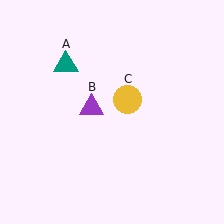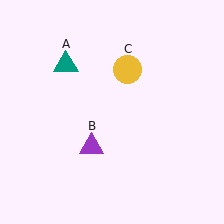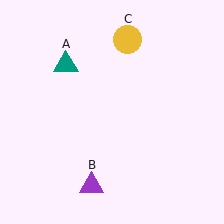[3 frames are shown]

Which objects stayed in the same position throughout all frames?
Teal triangle (object A) remained stationary.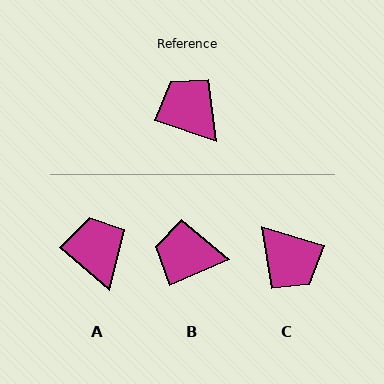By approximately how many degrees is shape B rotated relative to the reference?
Approximately 42 degrees counter-clockwise.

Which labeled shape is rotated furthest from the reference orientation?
C, about 178 degrees away.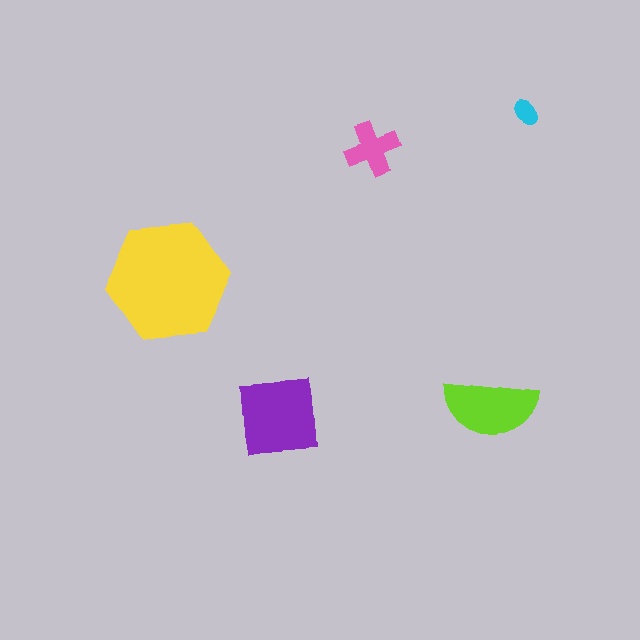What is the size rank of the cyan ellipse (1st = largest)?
5th.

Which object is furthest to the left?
The yellow hexagon is leftmost.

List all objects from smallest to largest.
The cyan ellipse, the pink cross, the lime semicircle, the purple square, the yellow hexagon.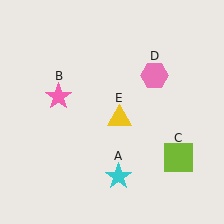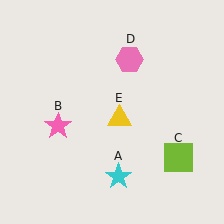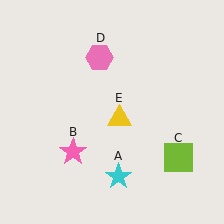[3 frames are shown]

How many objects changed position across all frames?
2 objects changed position: pink star (object B), pink hexagon (object D).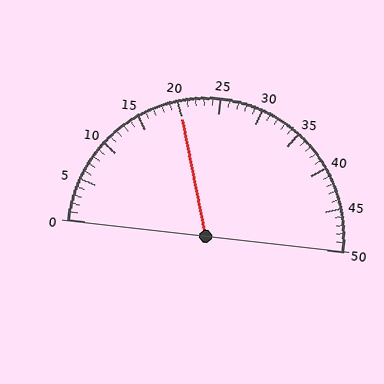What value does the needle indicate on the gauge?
The needle indicates approximately 20.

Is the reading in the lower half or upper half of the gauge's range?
The reading is in the lower half of the range (0 to 50).